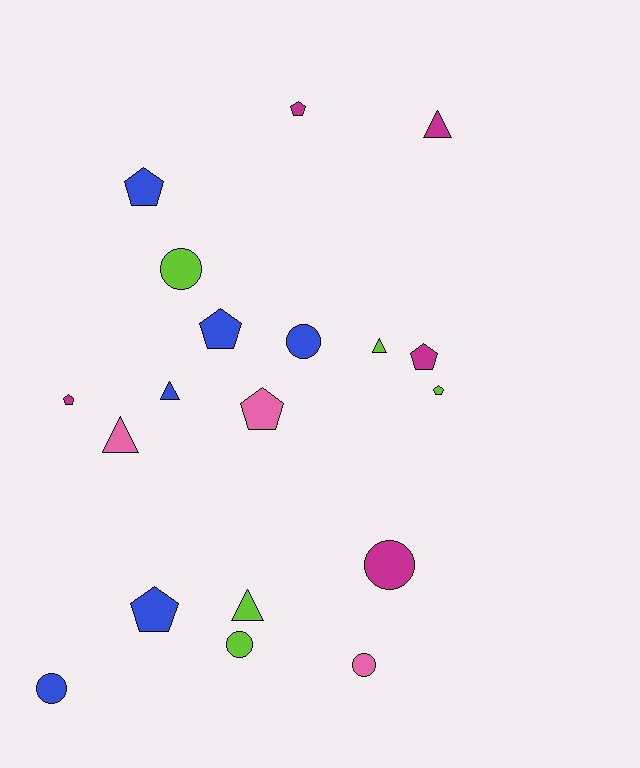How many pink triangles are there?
There is 1 pink triangle.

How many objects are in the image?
There are 19 objects.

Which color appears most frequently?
Blue, with 6 objects.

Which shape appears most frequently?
Pentagon, with 8 objects.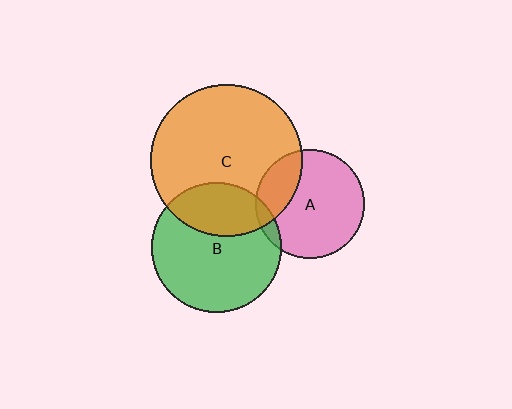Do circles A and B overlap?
Yes.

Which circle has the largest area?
Circle C (orange).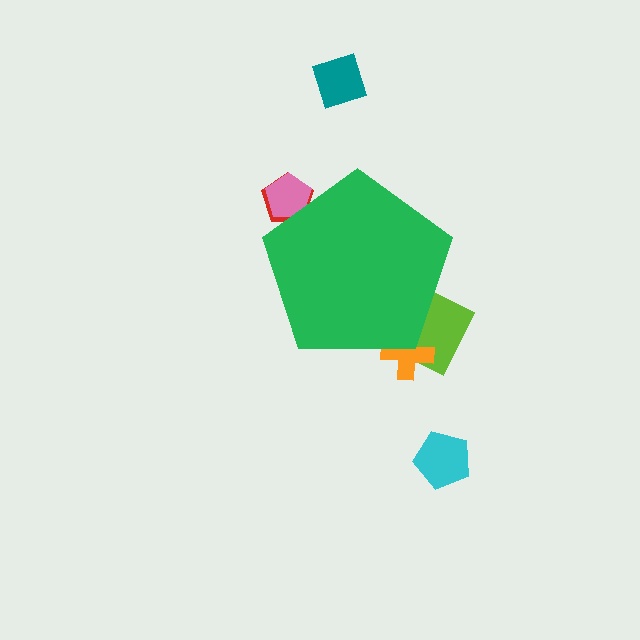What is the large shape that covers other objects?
A green pentagon.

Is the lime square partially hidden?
Yes, the lime square is partially hidden behind the green pentagon.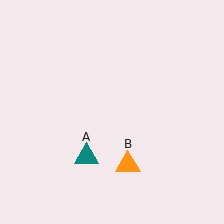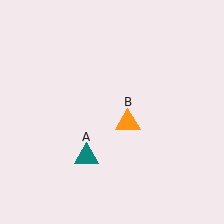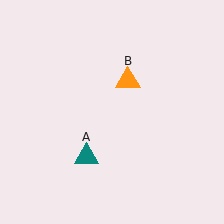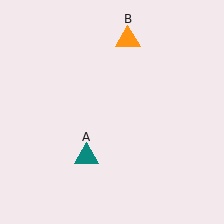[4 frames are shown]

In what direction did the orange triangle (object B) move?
The orange triangle (object B) moved up.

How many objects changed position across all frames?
1 object changed position: orange triangle (object B).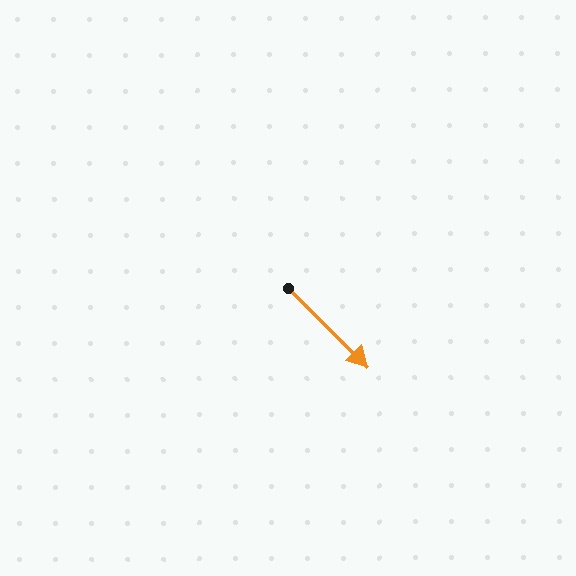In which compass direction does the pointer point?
Southeast.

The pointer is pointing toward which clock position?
Roughly 4 o'clock.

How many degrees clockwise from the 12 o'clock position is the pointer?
Approximately 135 degrees.